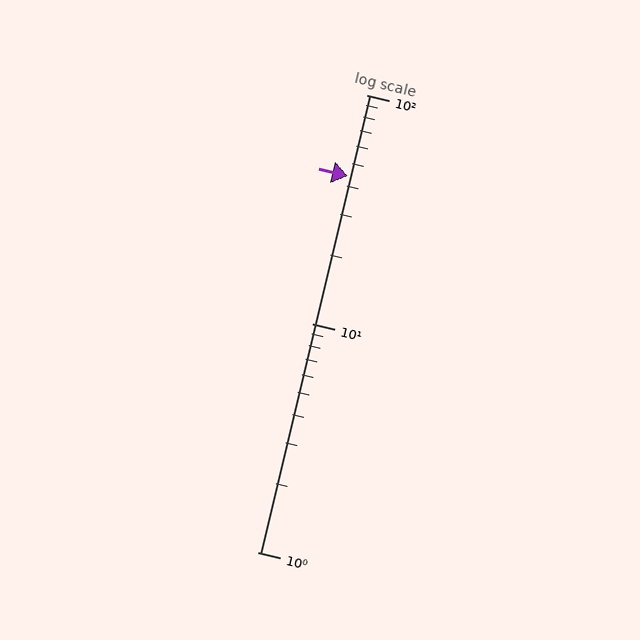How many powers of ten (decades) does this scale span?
The scale spans 2 decades, from 1 to 100.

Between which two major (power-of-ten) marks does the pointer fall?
The pointer is between 10 and 100.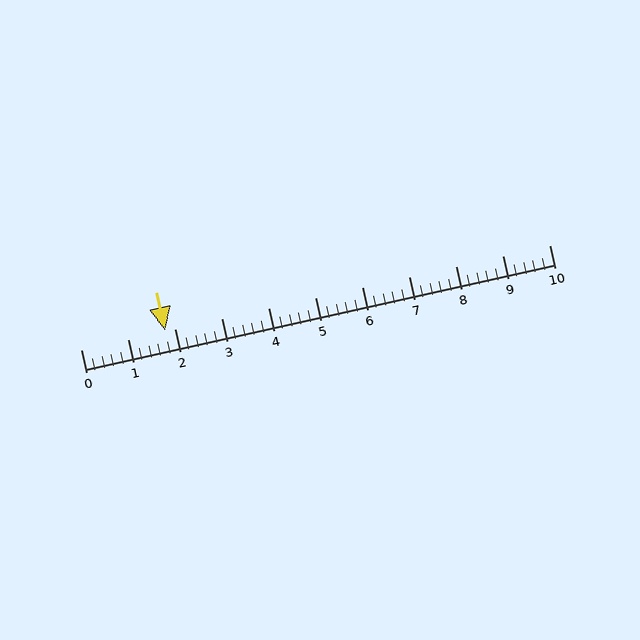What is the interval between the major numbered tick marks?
The major tick marks are spaced 1 units apart.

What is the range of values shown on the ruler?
The ruler shows values from 0 to 10.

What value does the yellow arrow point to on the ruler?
The yellow arrow points to approximately 1.8.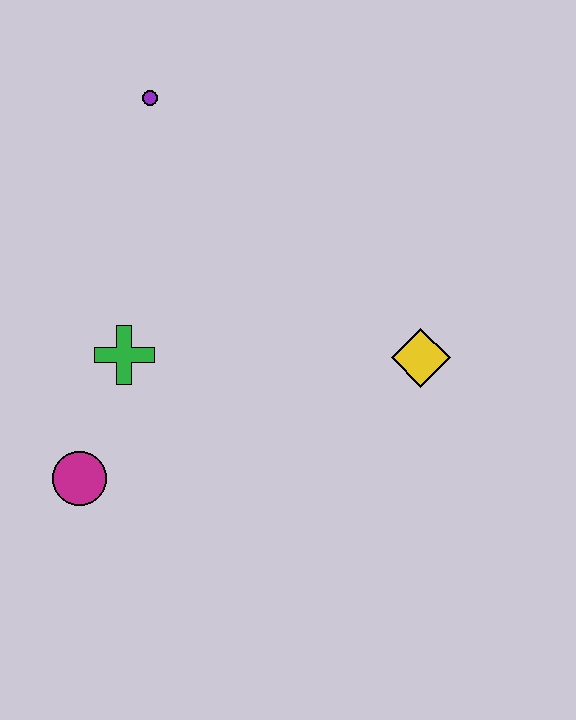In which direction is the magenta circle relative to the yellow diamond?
The magenta circle is to the left of the yellow diamond.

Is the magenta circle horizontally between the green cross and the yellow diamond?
No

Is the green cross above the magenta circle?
Yes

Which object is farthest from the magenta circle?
The purple circle is farthest from the magenta circle.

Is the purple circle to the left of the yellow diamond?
Yes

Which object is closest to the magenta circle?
The green cross is closest to the magenta circle.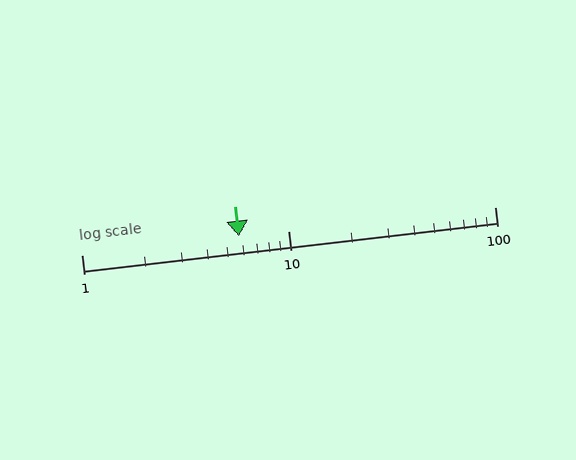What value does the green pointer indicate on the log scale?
The pointer indicates approximately 5.8.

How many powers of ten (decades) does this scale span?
The scale spans 2 decades, from 1 to 100.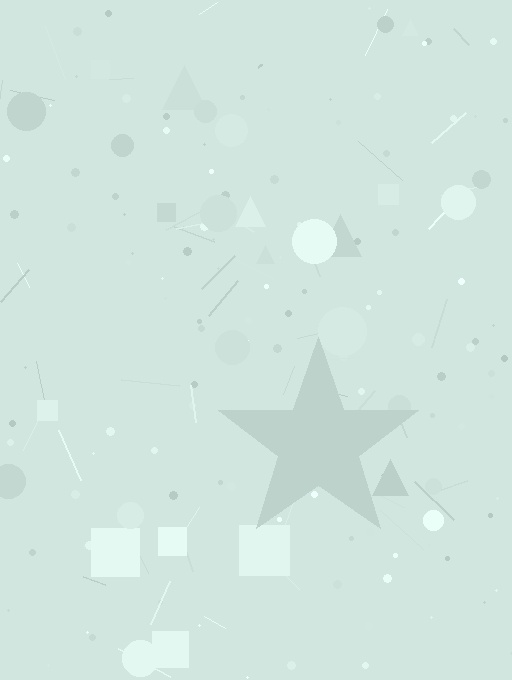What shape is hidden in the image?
A star is hidden in the image.